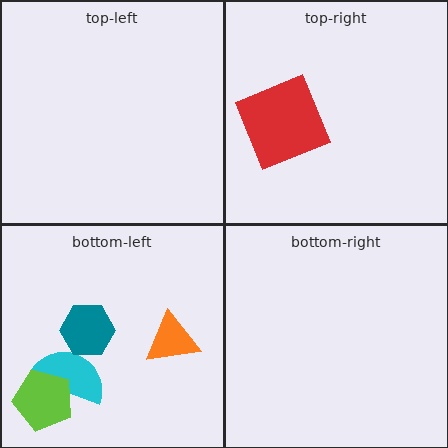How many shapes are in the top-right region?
1.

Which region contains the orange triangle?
The bottom-left region.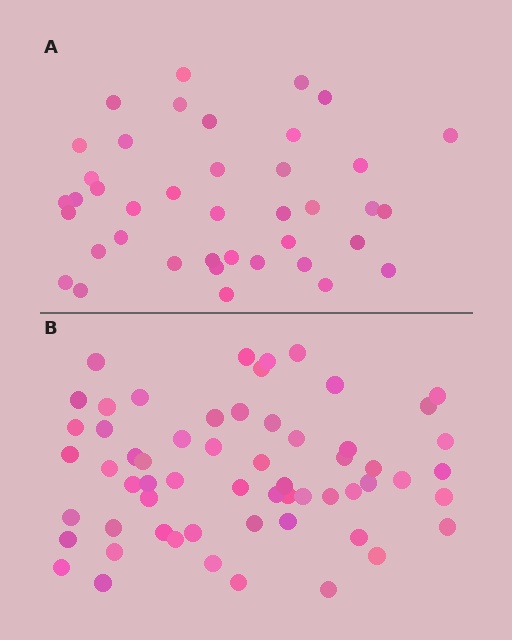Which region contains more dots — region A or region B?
Region B (the bottom region) has more dots.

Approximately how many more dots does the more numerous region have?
Region B has approximately 20 more dots than region A.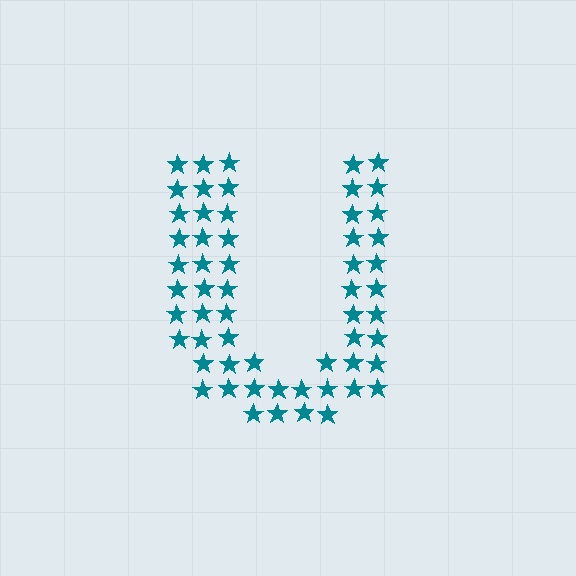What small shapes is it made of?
It is made of small stars.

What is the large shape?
The large shape is the letter U.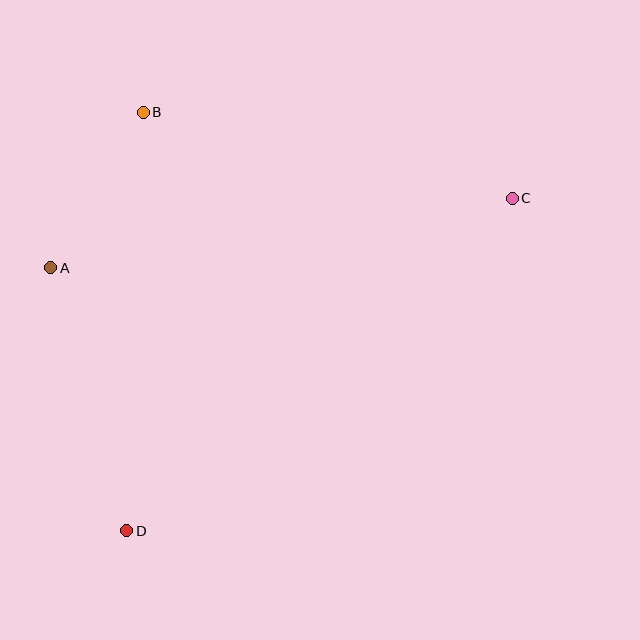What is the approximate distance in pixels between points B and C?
The distance between B and C is approximately 379 pixels.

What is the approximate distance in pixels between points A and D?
The distance between A and D is approximately 273 pixels.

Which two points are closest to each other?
Points A and B are closest to each other.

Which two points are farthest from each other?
Points C and D are farthest from each other.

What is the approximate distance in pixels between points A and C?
The distance between A and C is approximately 467 pixels.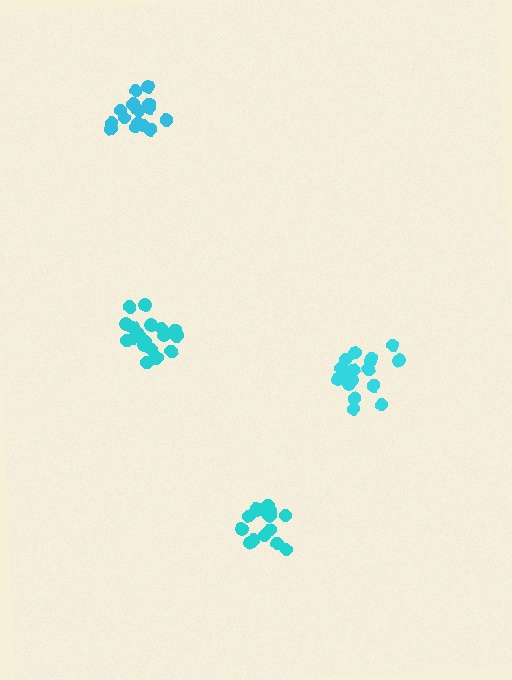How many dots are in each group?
Group 1: 15 dots, Group 2: 16 dots, Group 3: 18 dots, Group 4: 20 dots (69 total).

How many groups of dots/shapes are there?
There are 4 groups.